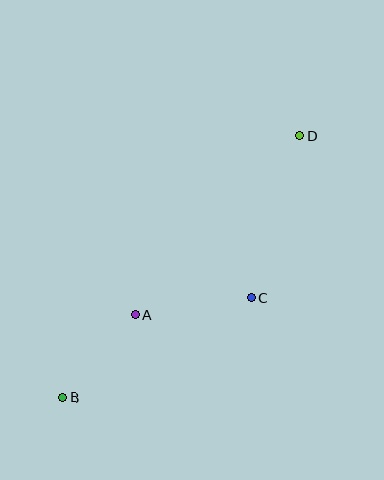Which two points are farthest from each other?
Points B and D are farthest from each other.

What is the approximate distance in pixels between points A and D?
The distance between A and D is approximately 243 pixels.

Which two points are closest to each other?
Points A and B are closest to each other.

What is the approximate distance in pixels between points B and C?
The distance between B and C is approximately 213 pixels.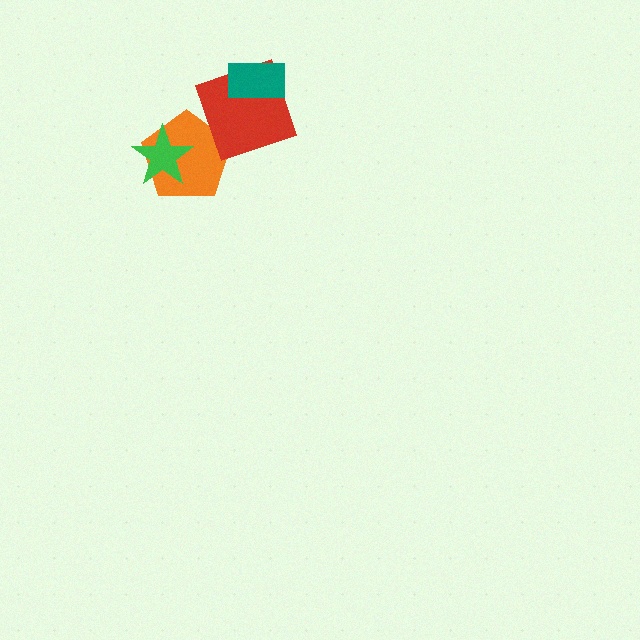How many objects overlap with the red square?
2 objects overlap with the red square.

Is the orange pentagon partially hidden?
Yes, it is partially covered by another shape.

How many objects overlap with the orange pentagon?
2 objects overlap with the orange pentagon.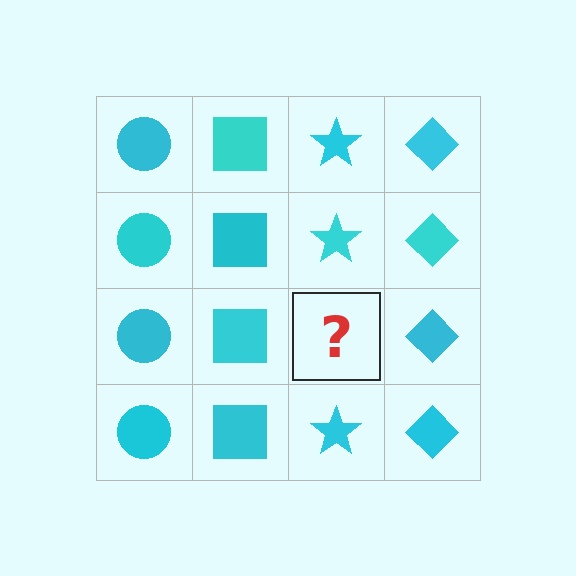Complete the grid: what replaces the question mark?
The question mark should be replaced with a cyan star.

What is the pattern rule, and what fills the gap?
The rule is that each column has a consistent shape. The gap should be filled with a cyan star.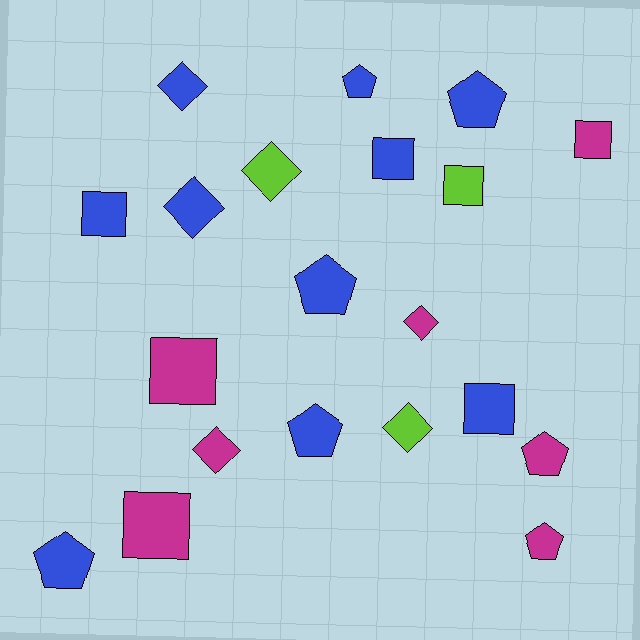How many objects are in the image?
There are 20 objects.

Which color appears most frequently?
Blue, with 10 objects.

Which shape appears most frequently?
Square, with 7 objects.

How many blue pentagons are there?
There are 5 blue pentagons.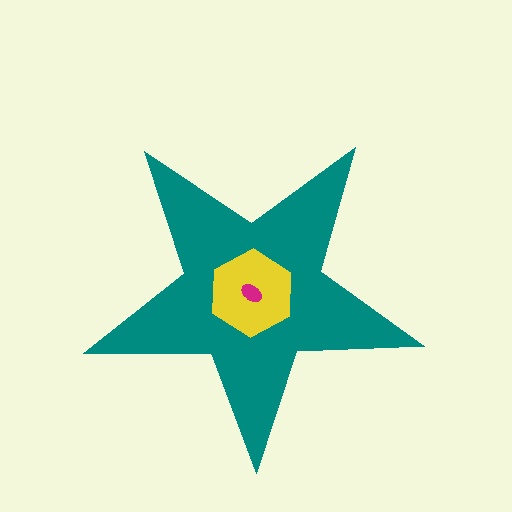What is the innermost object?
The magenta ellipse.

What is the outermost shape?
The teal star.